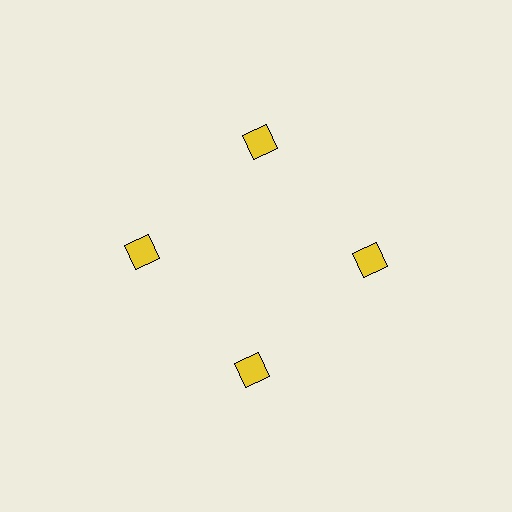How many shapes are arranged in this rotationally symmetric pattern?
There are 4 shapes, arranged in 4 groups of 1.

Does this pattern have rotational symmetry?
Yes, this pattern has 4-fold rotational symmetry. It looks the same after rotating 90 degrees around the center.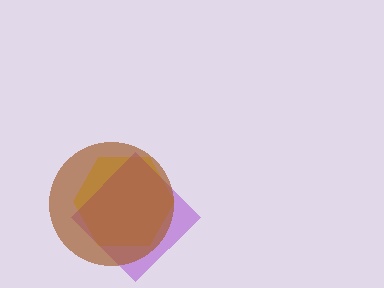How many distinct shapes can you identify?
There are 3 distinct shapes: a yellow hexagon, a purple diamond, a brown circle.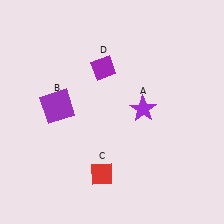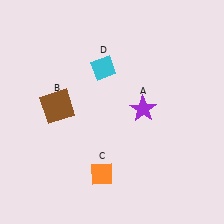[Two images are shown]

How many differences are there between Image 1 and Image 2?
There are 3 differences between the two images.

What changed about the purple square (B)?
In Image 1, B is purple. In Image 2, it changed to brown.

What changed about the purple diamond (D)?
In Image 1, D is purple. In Image 2, it changed to cyan.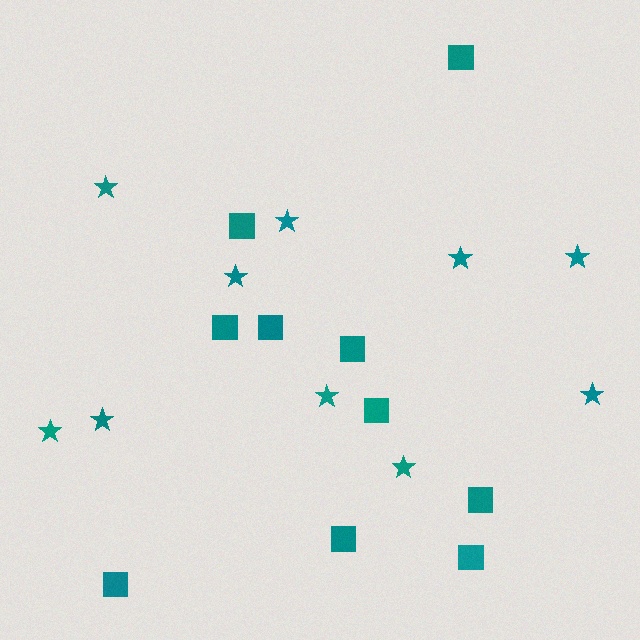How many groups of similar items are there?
There are 2 groups: one group of stars (10) and one group of squares (10).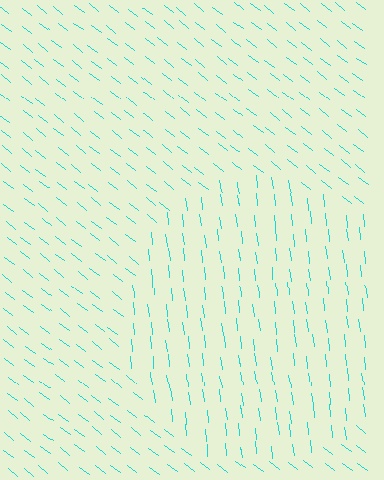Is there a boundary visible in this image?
Yes, there is a texture boundary formed by a change in line orientation.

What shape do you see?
I see a circle.